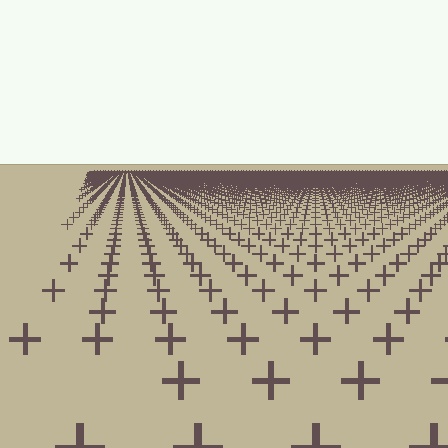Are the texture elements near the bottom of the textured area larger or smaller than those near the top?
Larger. Near the bottom, elements are closer to the viewer and appear at a bigger on-screen size.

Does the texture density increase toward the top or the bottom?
Density increases toward the top.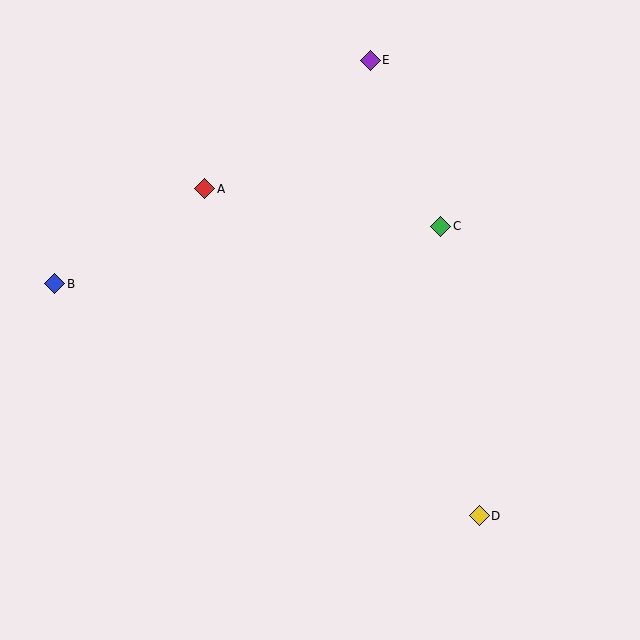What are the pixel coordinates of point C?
Point C is at (441, 226).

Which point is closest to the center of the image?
Point C at (441, 226) is closest to the center.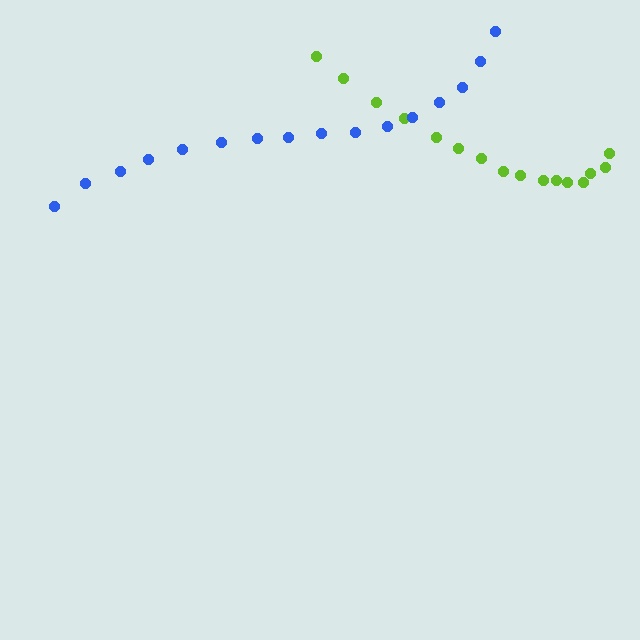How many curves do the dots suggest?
There are 2 distinct paths.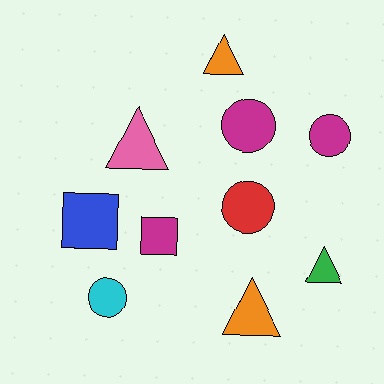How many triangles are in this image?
There are 4 triangles.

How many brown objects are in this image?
There are no brown objects.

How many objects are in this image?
There are 10 objects.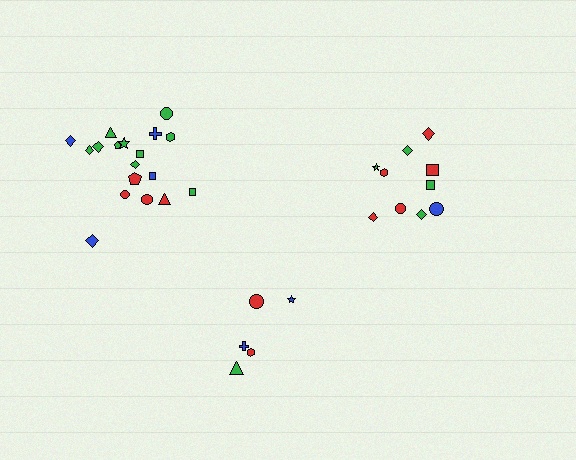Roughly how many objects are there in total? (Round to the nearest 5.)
Roughly 35 objects in total.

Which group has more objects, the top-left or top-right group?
The top-left group.